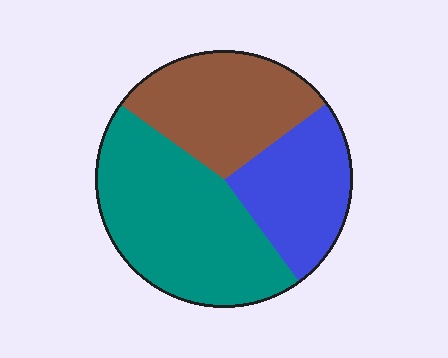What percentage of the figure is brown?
Brown takes up between a sixth and a third of the figure.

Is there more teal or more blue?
Teal.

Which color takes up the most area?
Teal, at roughly 45%.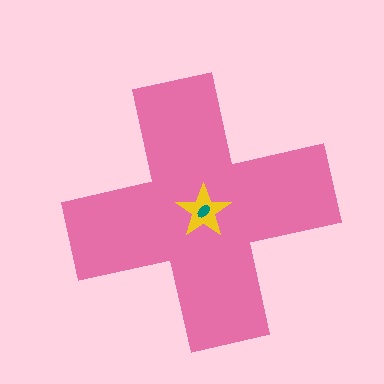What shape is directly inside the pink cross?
The yellow star.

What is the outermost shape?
The pink cross.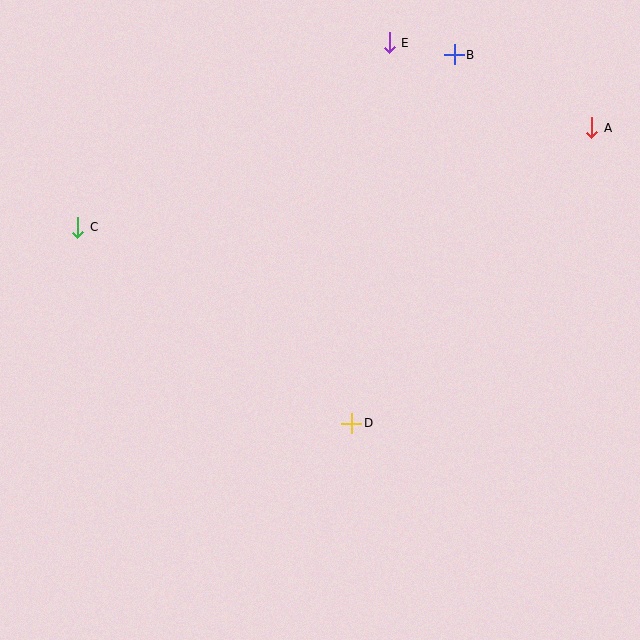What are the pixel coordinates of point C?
Point C is at (78, 227).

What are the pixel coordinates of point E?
Point E is at (389, 43).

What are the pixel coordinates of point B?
Point B is at (454, 55).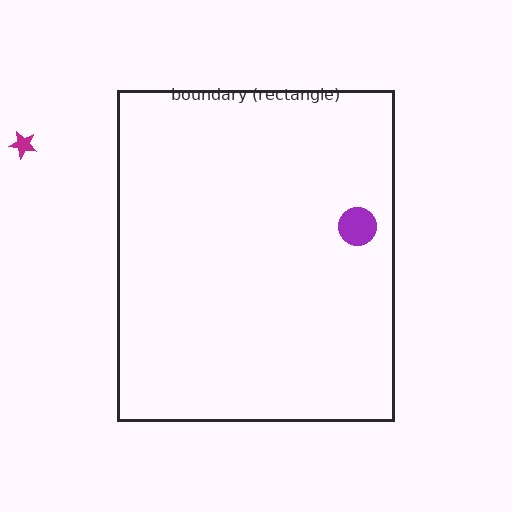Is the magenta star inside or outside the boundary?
Outside.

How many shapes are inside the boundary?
1 inside, 1 outside.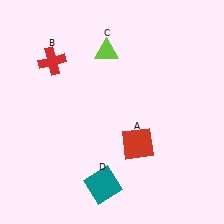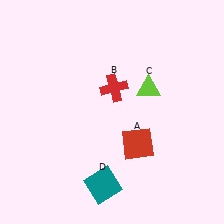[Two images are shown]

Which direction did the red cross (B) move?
The red cross (B) moved right.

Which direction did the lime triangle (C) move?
The lime triangle (C) moved right.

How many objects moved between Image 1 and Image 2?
2 objects moved between the two images.